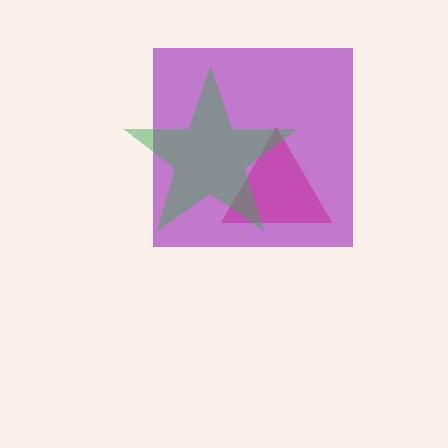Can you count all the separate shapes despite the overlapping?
Yes, there are 3 separate shapes.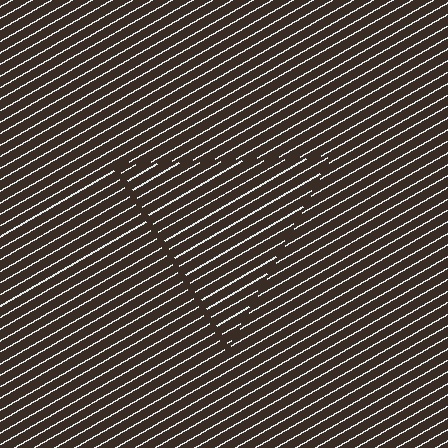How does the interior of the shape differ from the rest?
The interior of the shape contains the same grating, shifted by half a period — the contour is defined by the phase discontinuity where line-ends from the inner and outer gratings abut.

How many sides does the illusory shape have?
3 sides — the line-ends trace a triangle.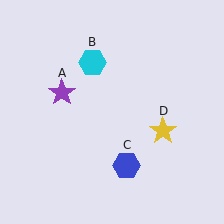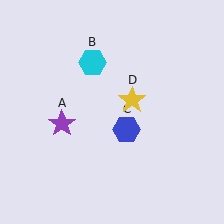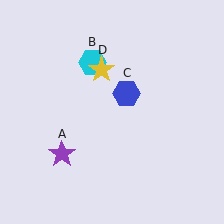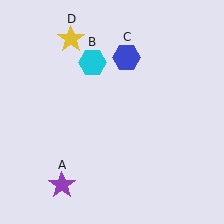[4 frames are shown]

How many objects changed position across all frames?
3 objects changed position: purple star (object A), blue hexagon (object C), yellow star (object D).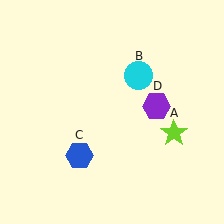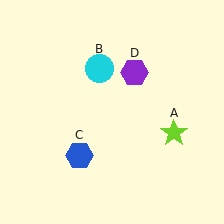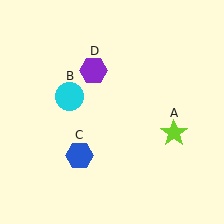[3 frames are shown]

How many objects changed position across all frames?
2 objects changed position: cyan circle (object B), purple hexagon (object D).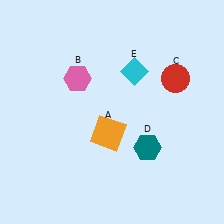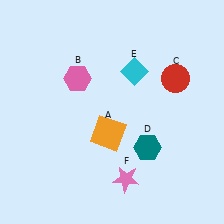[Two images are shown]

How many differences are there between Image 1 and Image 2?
There is 1 difference between the two images.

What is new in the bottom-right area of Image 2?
A pink star (F) was added in the bottom-right area of Image 2.